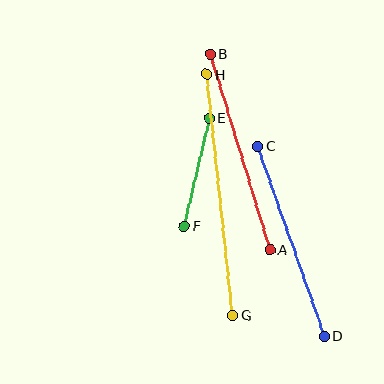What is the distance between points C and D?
The distance is approximately 201 pixels.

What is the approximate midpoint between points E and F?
The midpoint is at approximately (197, 172) pixels.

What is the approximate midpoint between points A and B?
The midpoint is at approximately (240, 152) pixels.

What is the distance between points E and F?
The distance is approximately 111 pixels.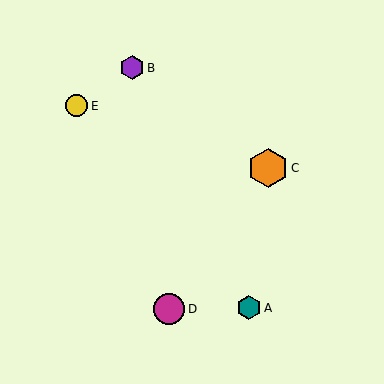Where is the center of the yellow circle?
The center of the yellow circle is at (77, 106).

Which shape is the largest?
The orange hexagon (labeled C) is the largest.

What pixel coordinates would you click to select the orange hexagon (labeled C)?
Click at (268, 168) to select the orange hexagon C.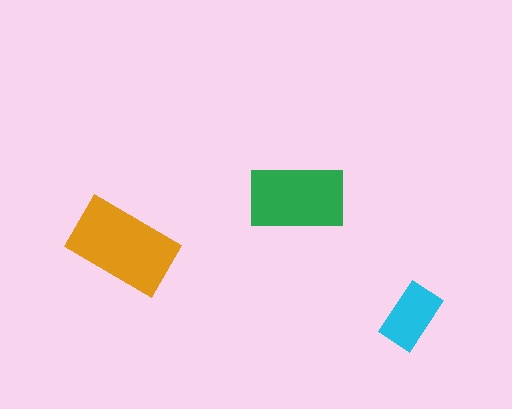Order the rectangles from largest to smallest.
the orange one, the green one, the cyan one.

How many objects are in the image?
There are 3 objects in the image.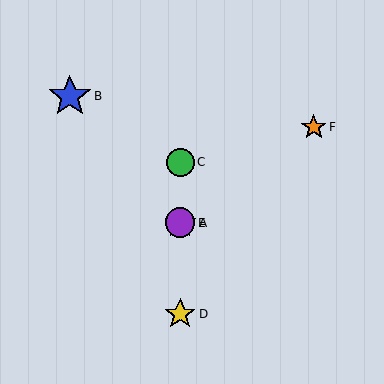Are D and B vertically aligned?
No, D is at x≈180 and B is at x≈70.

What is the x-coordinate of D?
Object D is at x≈180.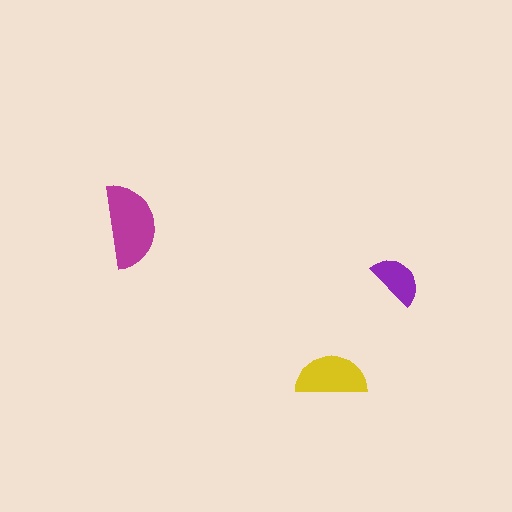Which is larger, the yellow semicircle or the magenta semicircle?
The magenta one.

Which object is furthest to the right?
The purple semicircle is rightmost.